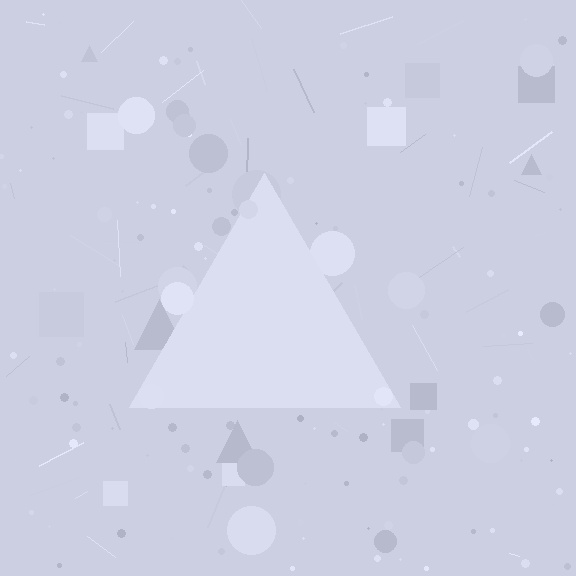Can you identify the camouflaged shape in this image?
The camouflaged shape is a triangle.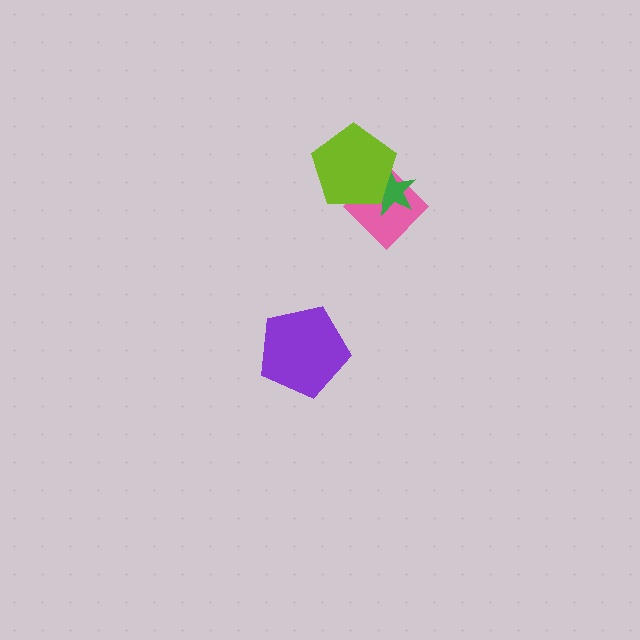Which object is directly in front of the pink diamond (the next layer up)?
The green star is directly in front of the pink diamond.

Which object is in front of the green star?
The lime pentagon is in front of the green star.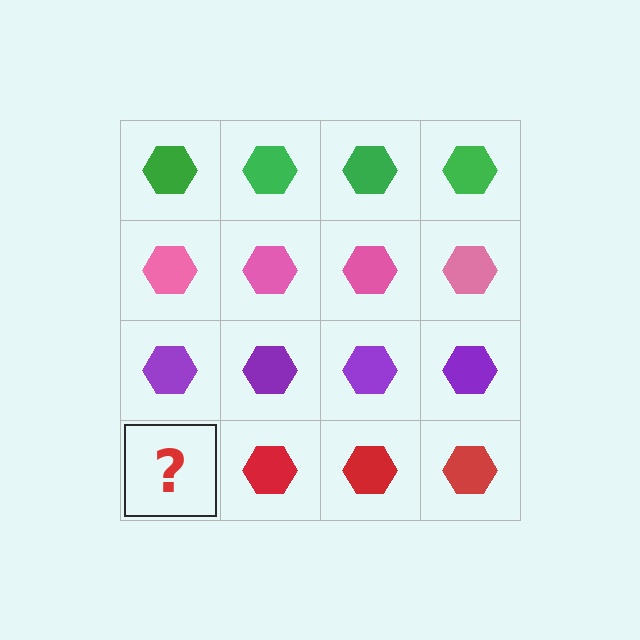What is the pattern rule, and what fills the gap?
The rule is that each row has a consistent color. The gap should be filled with a red hexagon.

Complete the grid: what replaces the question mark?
The question mark should be replaced with a red hexagon.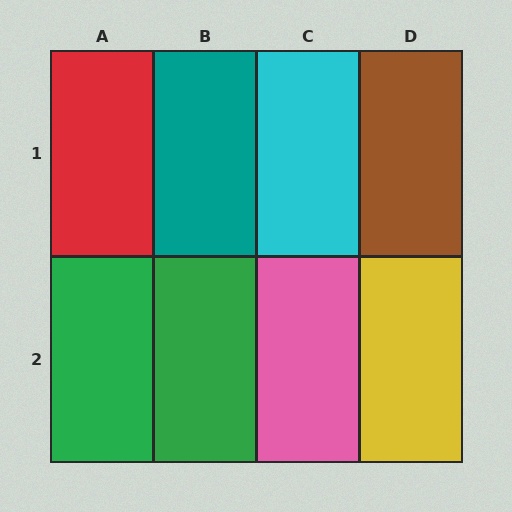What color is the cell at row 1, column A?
Red.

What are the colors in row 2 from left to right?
Green, green, pink, yellow.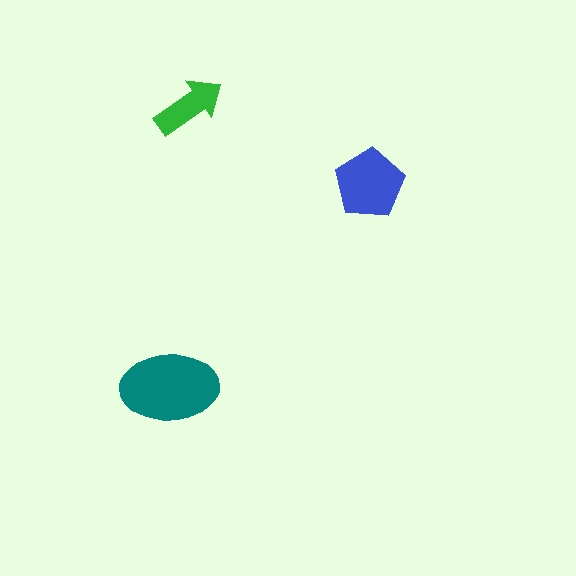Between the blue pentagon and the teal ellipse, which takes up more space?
The teal ellipse.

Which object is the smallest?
The green arrow.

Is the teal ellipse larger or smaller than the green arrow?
Larger.